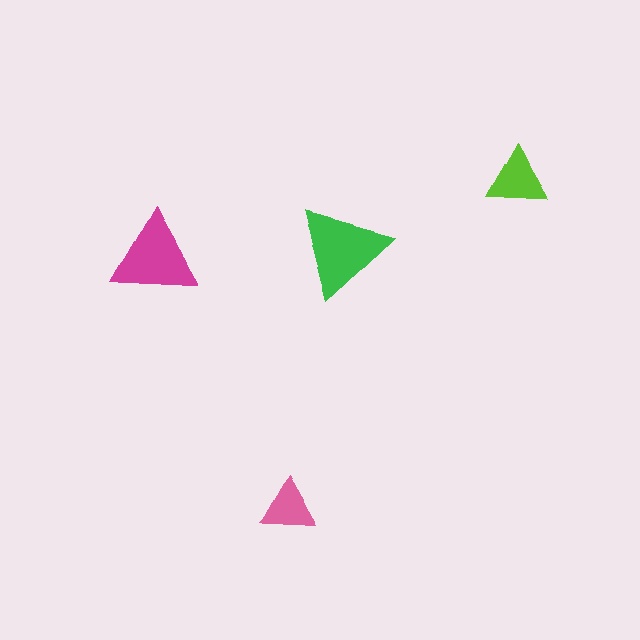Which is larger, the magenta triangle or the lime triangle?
The magenta one.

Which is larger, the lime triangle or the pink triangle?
The lime one.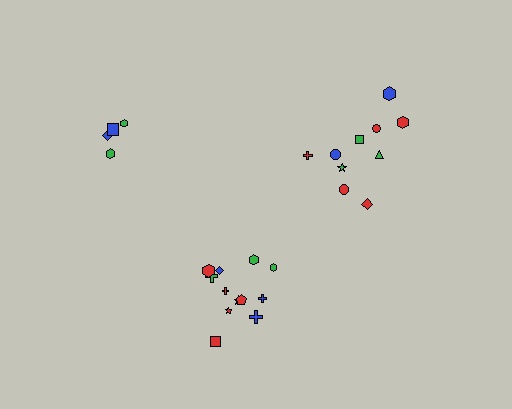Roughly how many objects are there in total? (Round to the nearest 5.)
Roughly 25 objects in total.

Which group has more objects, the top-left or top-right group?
The top-right group.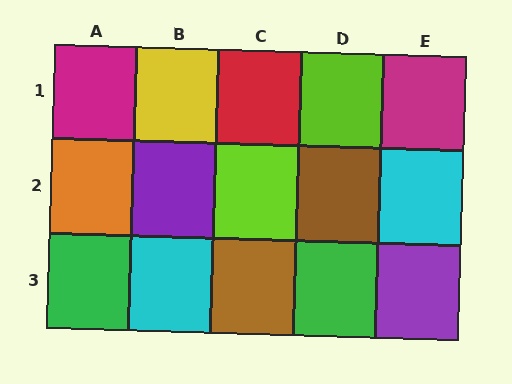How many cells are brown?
2 cells are brown.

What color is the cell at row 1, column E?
Magenta.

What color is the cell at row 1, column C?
Red.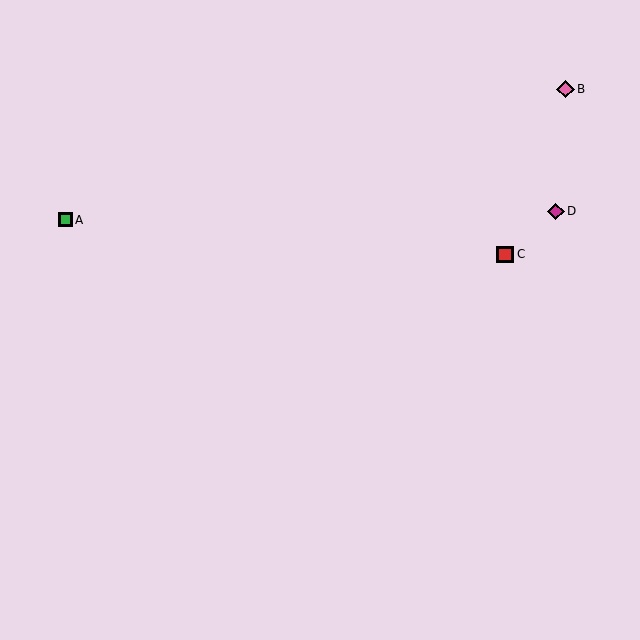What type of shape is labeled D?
Shape D is a magenta diamond.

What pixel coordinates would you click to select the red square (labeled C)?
Click at (505, 254) to select the red square C.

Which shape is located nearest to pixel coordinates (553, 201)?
The magenta diamond (labeled D) at (556, 211) is nearest to that location.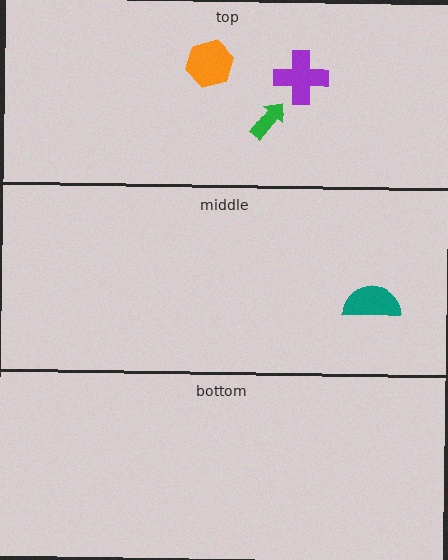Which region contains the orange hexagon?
The top region.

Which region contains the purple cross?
The top region.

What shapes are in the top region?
The purple cross, the green arrow, the orange hexagon.